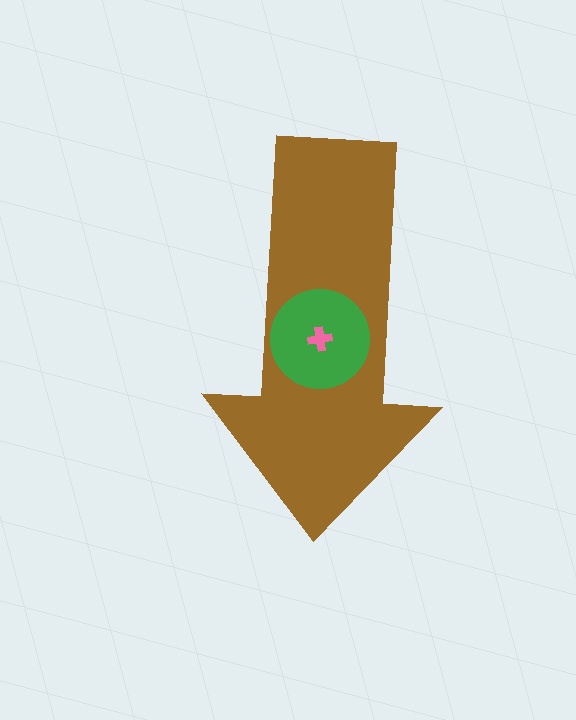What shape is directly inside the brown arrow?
The green circle.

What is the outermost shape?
The brown arrow.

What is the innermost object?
The pink cross.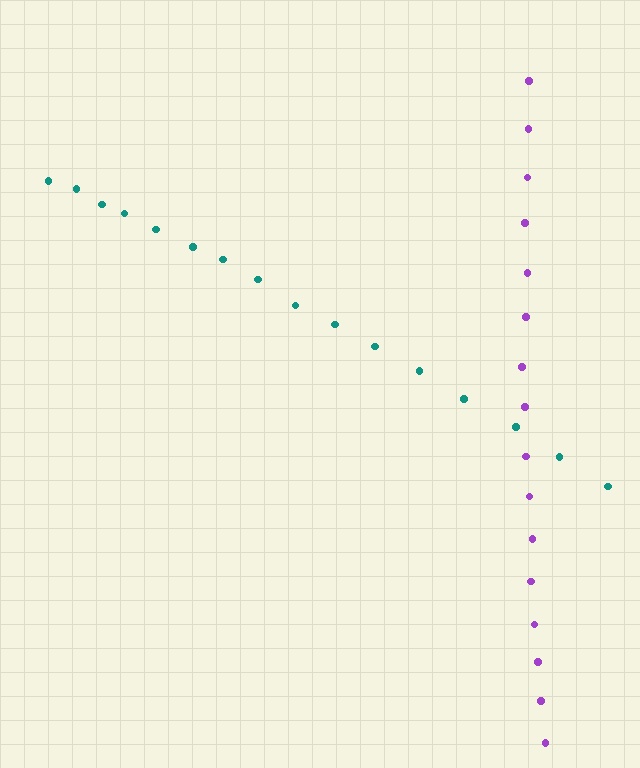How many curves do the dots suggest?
There are 2 distinct paths.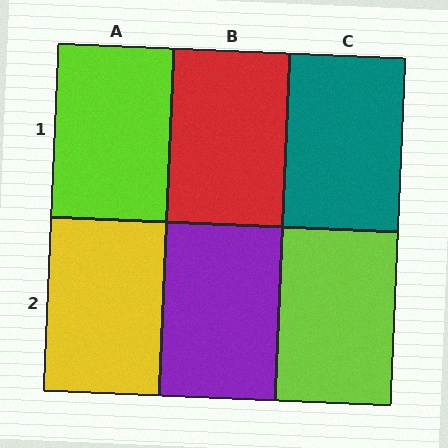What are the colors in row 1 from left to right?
Lime, red, teal.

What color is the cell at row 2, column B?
Purple.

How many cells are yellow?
1 cell is yellow.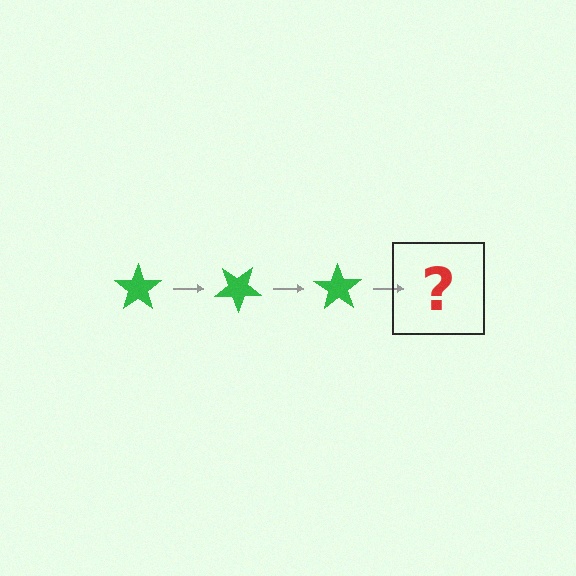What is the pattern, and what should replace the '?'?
The pattern is that the star rotates 35 degrees each step. The '?' should be a green star rotated 105 degrees.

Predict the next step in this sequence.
The next step is a green star rotated 105 degrees.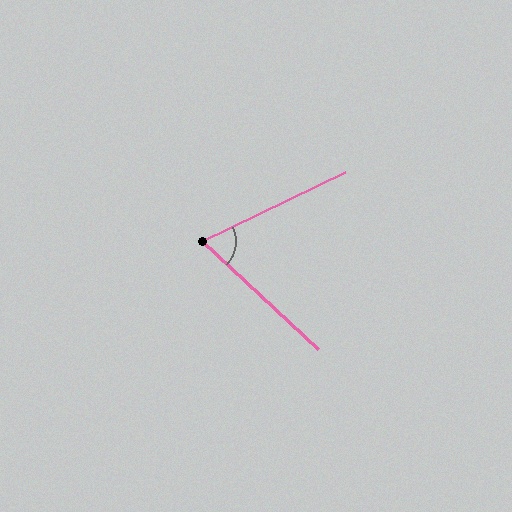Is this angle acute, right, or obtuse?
It is acute.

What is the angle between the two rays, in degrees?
Approximately 69 degrees.